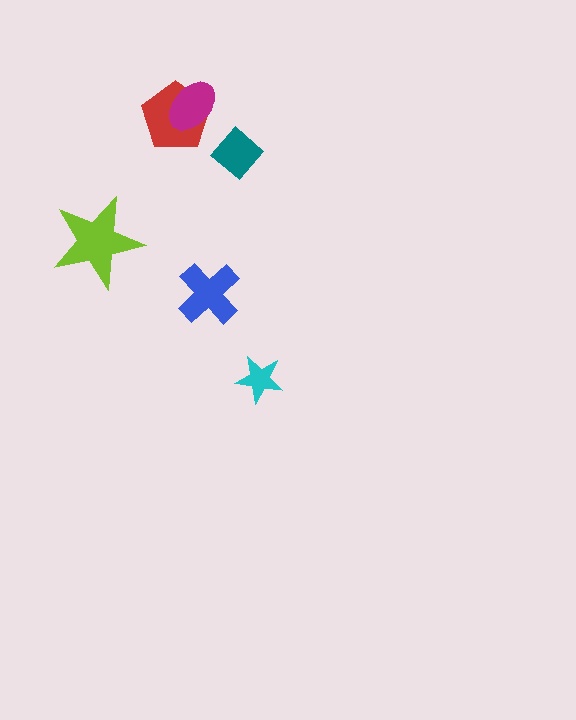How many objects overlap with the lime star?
0 objects overlap with the lime star.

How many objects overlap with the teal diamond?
0 objects overlap with the teal diamond.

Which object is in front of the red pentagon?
The magenta ellipse is in front of the red pentagon.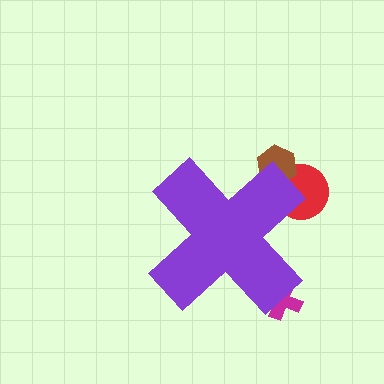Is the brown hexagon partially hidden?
Yes, the brown hexagon is partially hidden behind the purple cross.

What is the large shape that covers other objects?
A purple cross.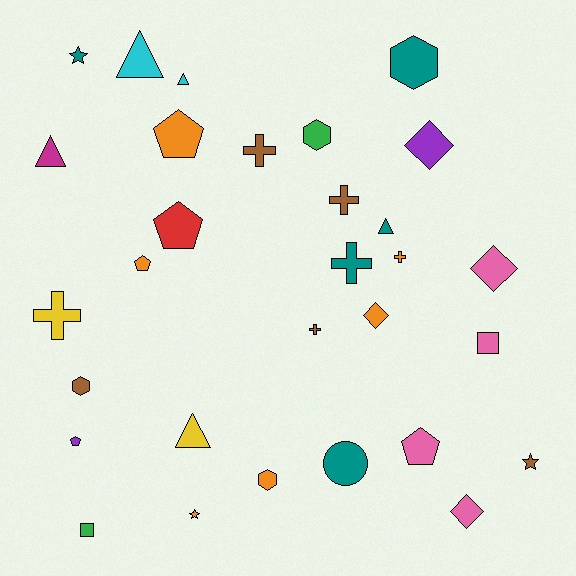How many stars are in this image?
There are 3 stars.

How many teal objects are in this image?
There are 5 teal objects.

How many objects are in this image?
There are 30 objects.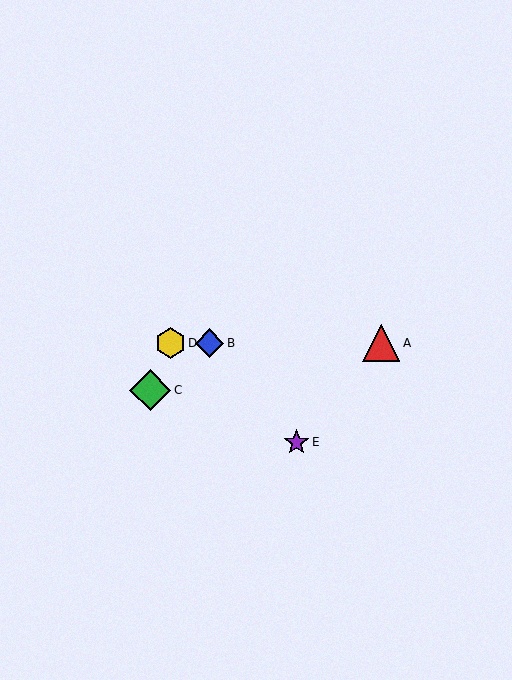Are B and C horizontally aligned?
No, B is at y≈343 and C is at y≈390.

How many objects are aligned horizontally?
3 objects (A, B, D) are aligned horizontally.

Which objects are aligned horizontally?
Objects A, B, D are aligned horizontally.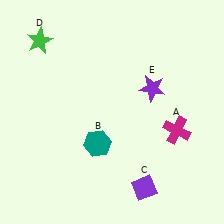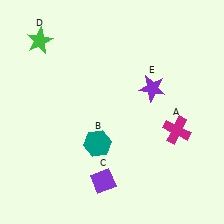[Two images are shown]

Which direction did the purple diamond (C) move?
The purple diamond (C) moved left.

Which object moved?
The purple diamond (C) moved left.